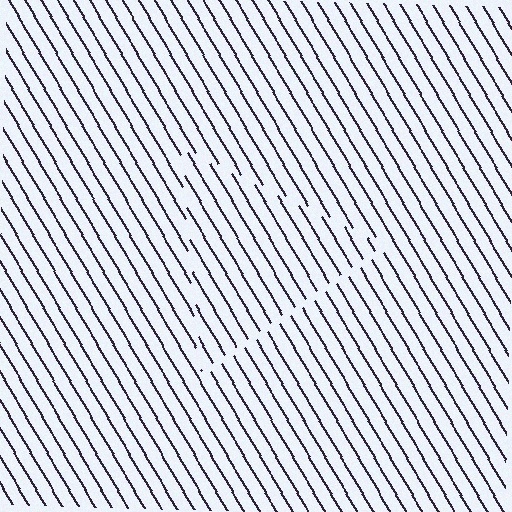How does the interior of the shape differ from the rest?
The interior of the shape contains the same grating, shifted by half a period — the contour is defined by the phase discontinuity where line-ends from the inner and outer gratings abut.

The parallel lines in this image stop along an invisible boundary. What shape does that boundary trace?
An illusory triangle. The interior of the shape contains the same grating, shifted by half a period — the contour is defined by the phase discontinuity where line-ends from the inner and outer gratings abut.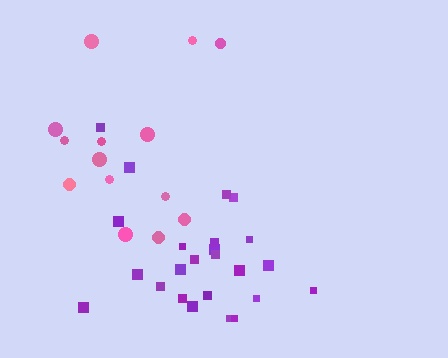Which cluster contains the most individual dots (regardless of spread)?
Purple (24).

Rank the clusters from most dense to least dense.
purple, pink.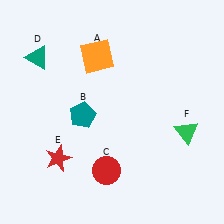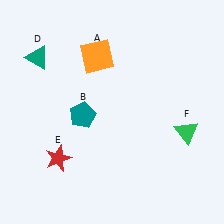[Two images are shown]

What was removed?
The red circle (C) was removed in Image 2.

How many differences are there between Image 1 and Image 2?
There is 1 difference between the two images.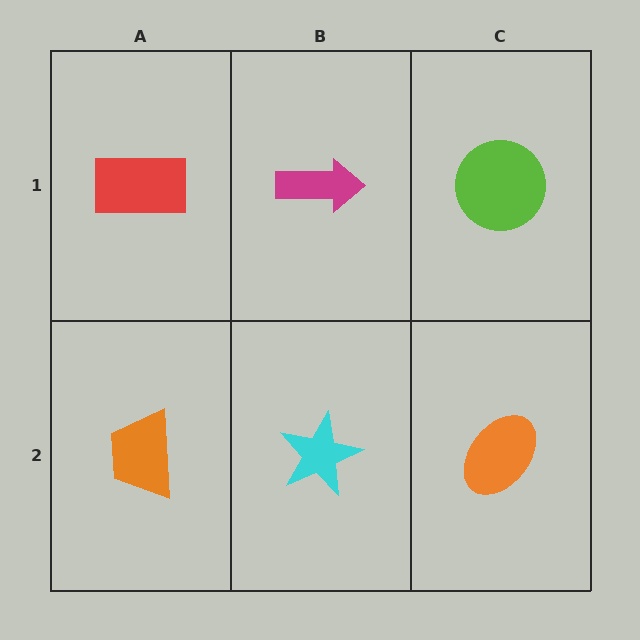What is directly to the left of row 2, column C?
A cyan star.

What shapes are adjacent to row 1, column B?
A cyan star (row 2, column B), a red rectangle (row 1, column A), a lime circle (row 1, column C).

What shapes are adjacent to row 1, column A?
An orange trapezoid (row 2, column A), a magenta arrow (row 1, column B).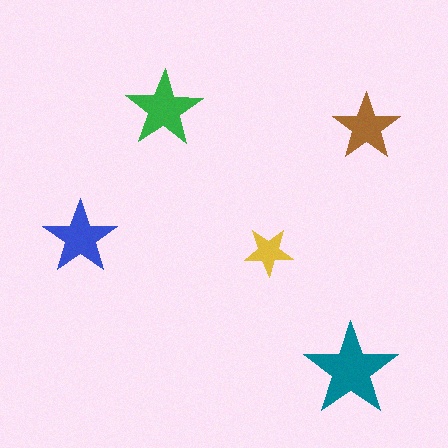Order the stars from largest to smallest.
the teal one, the green one, the blue one, the brown one, the yellow one.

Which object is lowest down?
The teal star is bottommost.